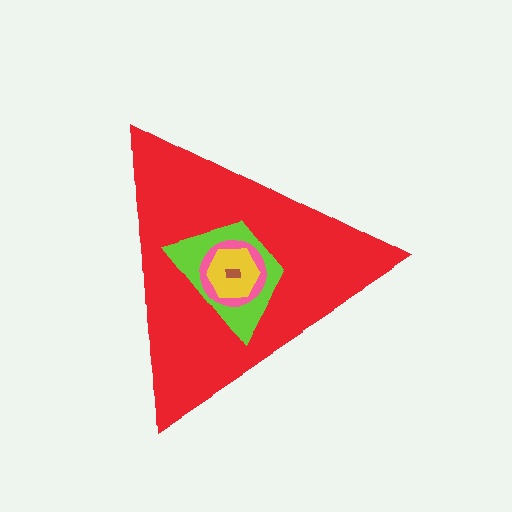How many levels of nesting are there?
5.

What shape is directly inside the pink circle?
The yellow hexagon.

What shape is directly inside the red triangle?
The lime trapezoid.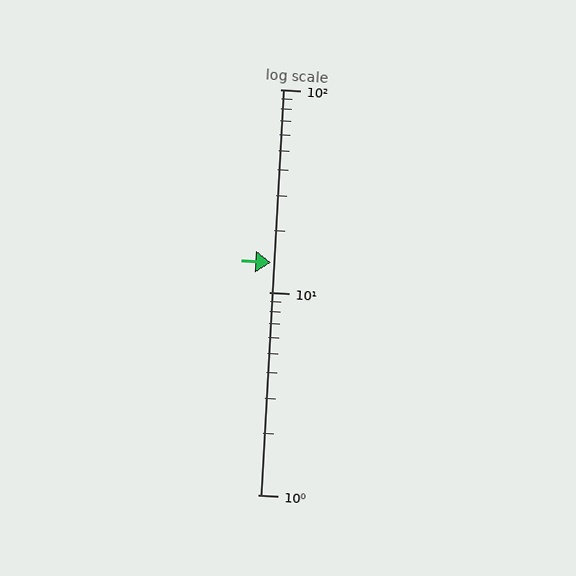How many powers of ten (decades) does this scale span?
The scale spans 2 decades, from 1 to 100.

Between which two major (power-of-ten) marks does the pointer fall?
The pointer is between 10 and 100.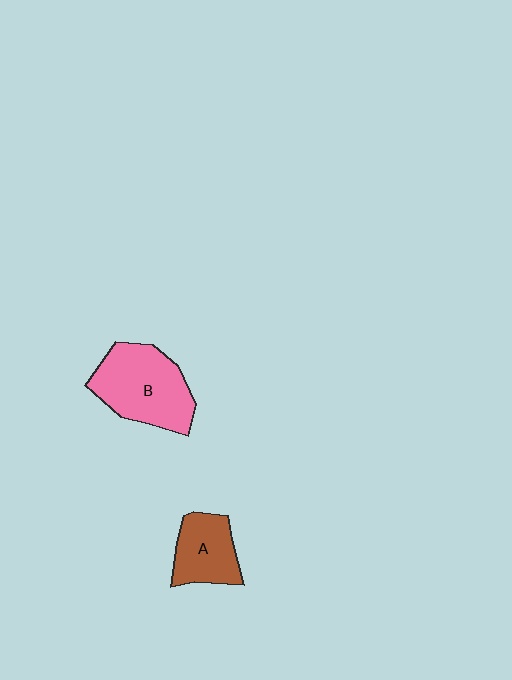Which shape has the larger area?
Shape B (pink).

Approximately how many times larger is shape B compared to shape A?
Approximately 1.6 times.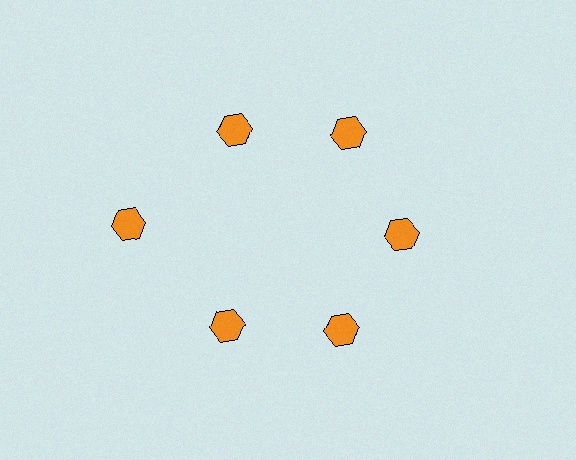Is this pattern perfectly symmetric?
No. The 6 orange hexagons are arranged in a ring, but one element near the 9 o'clock position is pushed outward from the center, breaking the 6-fold rotational symmetry.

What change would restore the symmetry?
The symmetry would be restored by moving it inward, back onto the ring so that all 6 hexagons sit at equal angles and equal distance from the center.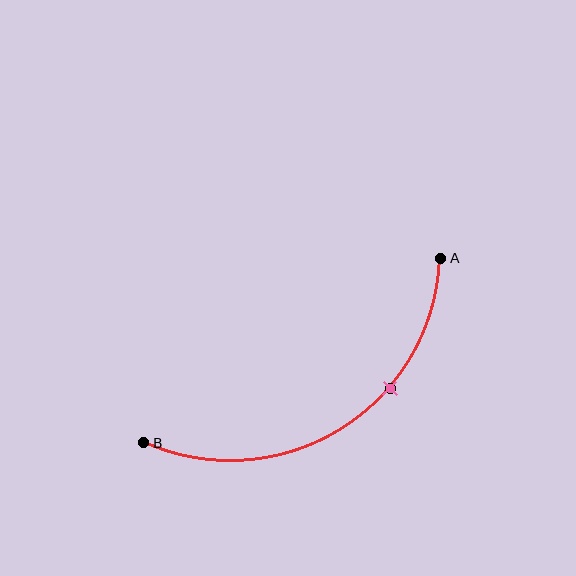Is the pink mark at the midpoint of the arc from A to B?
No. The pink mark lies on the arc but is closer to endpoint A. The arc midpoint would be at the point on the curve equidistant along the arc from both A and B.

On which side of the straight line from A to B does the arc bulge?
The arc bulges below the straight line connecting A and B.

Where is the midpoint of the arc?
The arc midpoint is the point on the curve farthest from the straight line joining A and B. It sits below that line.